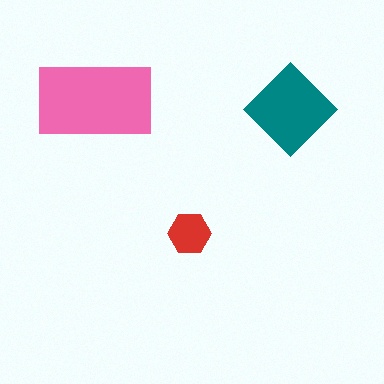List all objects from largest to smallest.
The pink rectangle, the teal diamond, the red hexagon.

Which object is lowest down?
The red hexagon is bottommost.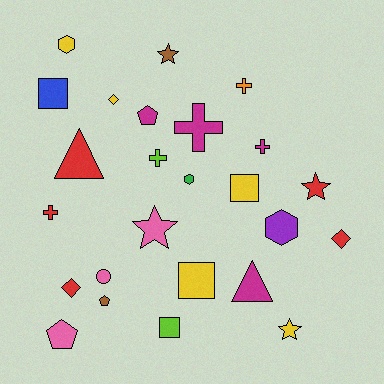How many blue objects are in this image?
There is 1 blue object.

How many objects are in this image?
There are 25 objects.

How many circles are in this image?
There is 1 circle.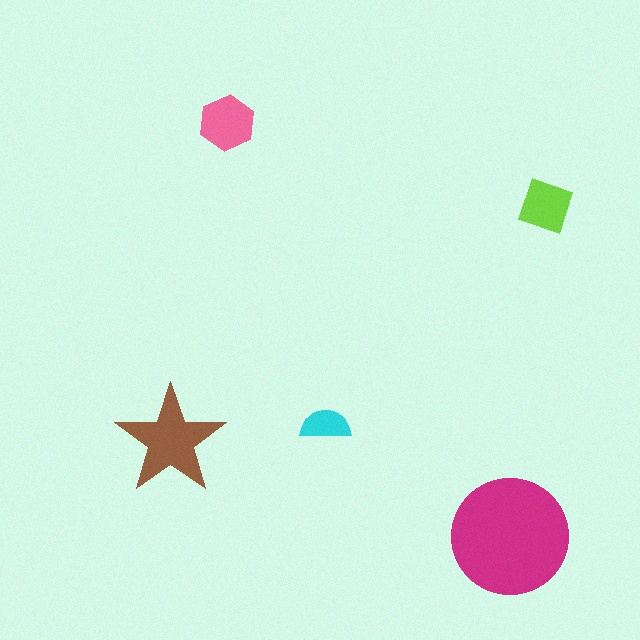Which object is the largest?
The magenta circle.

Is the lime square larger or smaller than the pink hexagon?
Smaller.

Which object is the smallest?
The cyan semicircle.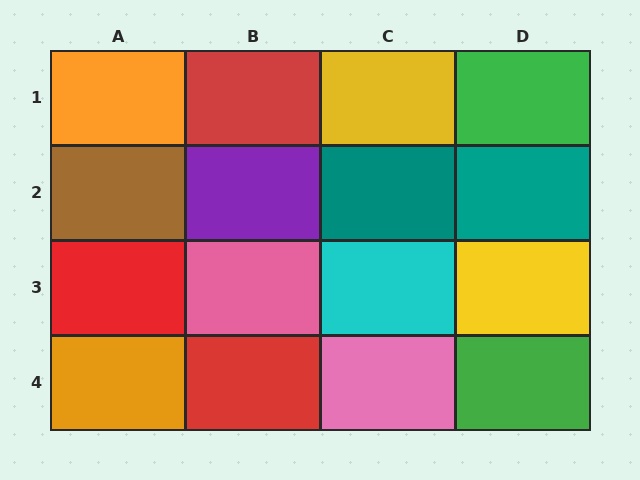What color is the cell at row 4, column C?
Pink.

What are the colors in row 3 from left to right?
Red, pink, cyan, yellow.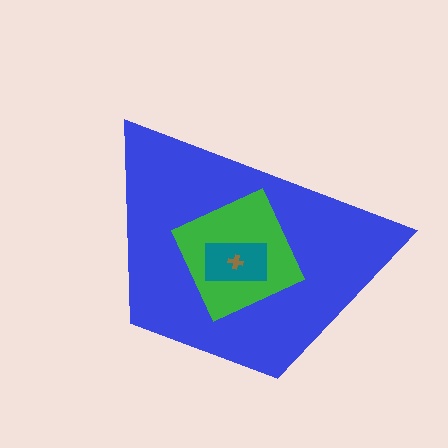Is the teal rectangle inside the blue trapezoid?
Yes.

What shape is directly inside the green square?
The teal rectangle.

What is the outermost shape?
The blue trapezoid.